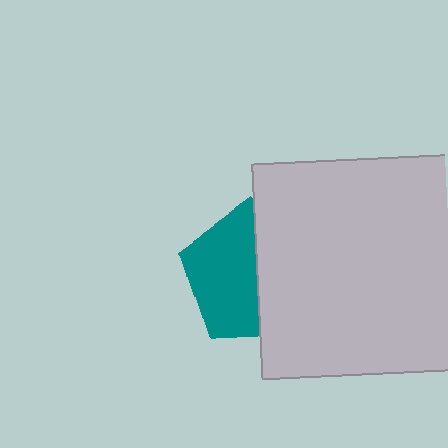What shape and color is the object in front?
The object in front is a light gray square.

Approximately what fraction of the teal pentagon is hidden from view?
Roughly 48% of the teal pentagon is hidden behind the light gray square.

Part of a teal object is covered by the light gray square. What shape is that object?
It is a pentagon.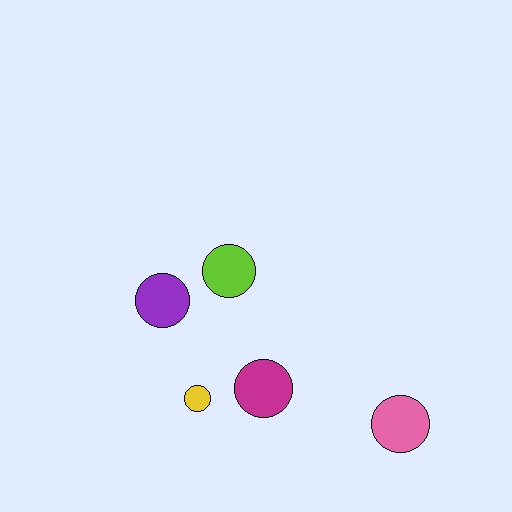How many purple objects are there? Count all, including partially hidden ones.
There is 1 purple object.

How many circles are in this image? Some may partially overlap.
There are 5 circles.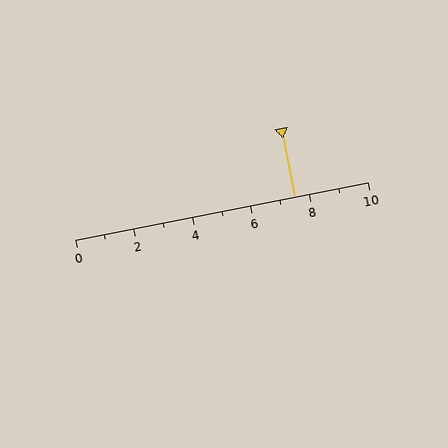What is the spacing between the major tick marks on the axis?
The major ticks are spaced 2 apart.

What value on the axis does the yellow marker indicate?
The marker indicates approximately 7.5.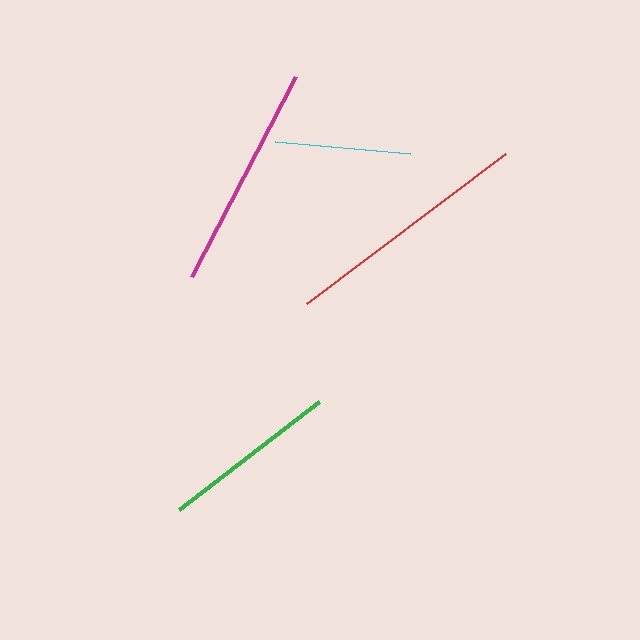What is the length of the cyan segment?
The cyan segment is approximately 136 pixels long.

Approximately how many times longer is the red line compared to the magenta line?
The red line is approximately 1.1 times the length of the magenta line.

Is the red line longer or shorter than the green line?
The red line is longer than the green line.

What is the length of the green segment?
The green segment is approximately 177 pixels long.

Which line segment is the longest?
The red line is the longest at approximately 250 pixels.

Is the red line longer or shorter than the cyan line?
The red line is longer than the cyan line.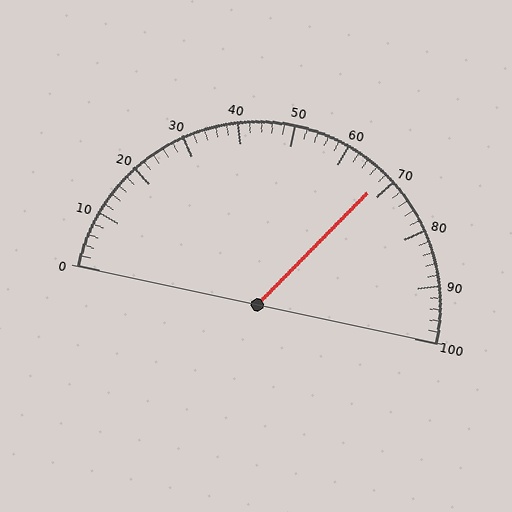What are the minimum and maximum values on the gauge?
The gauge ranges from 0 to 100.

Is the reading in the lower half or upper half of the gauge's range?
The reading is in the upper half of the range (0 to 100).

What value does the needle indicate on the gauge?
The needle indicates approximately 68.